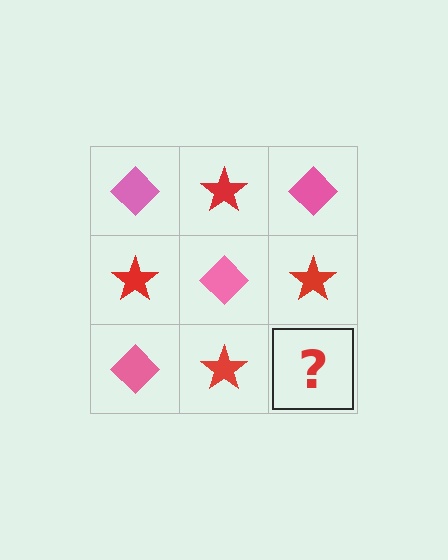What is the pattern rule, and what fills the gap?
The rule is that it alternates pink diamond and red star in a checkerboard pattern. The gap should be filled with a pink diamond.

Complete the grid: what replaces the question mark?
The question mark should be replaced with a pink diamond.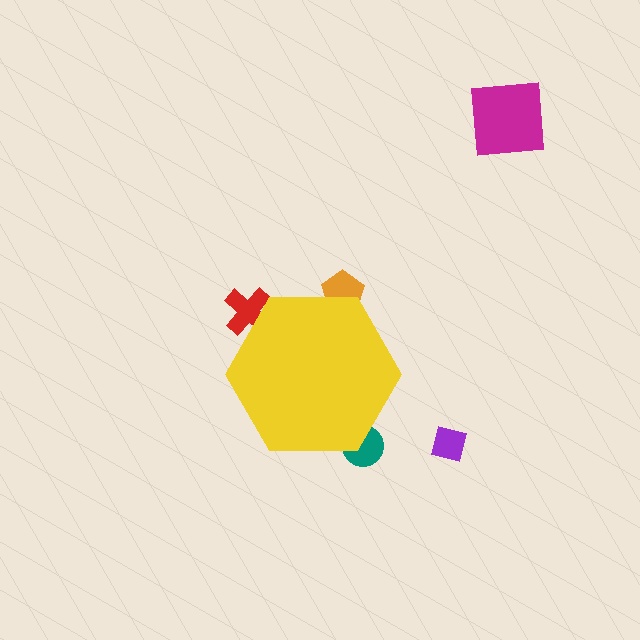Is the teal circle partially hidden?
Yes, the teal circle is partially hidden behind the yellow hexagon.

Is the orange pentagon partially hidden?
Yes, the orange pentagon is partially hidden behind the yellow hexagon.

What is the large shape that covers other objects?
A yellow hexagon.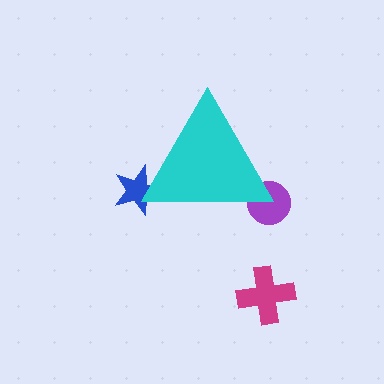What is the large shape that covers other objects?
A cyan triangle.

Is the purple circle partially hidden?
Yes, the purple circle is partially hidden behind the cyan triangle.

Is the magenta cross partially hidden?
No, the magenta cross is fully visible.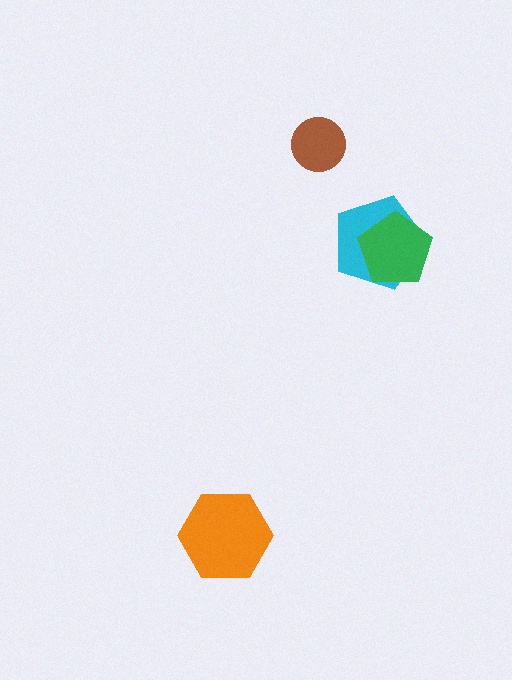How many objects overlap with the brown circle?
0 objects overlap with the brown circle.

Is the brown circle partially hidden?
No, no other shape covers it.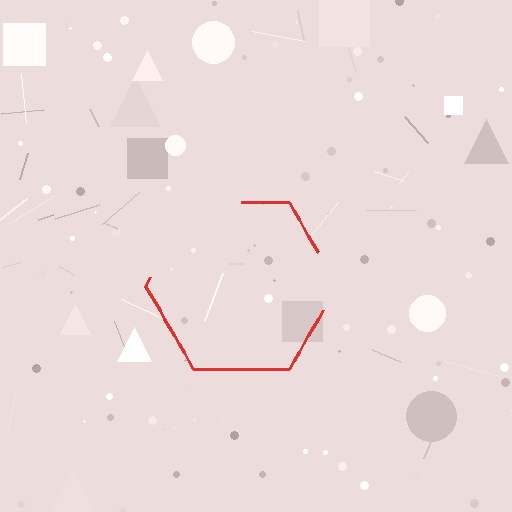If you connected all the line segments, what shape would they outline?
They would outline a hexagon.